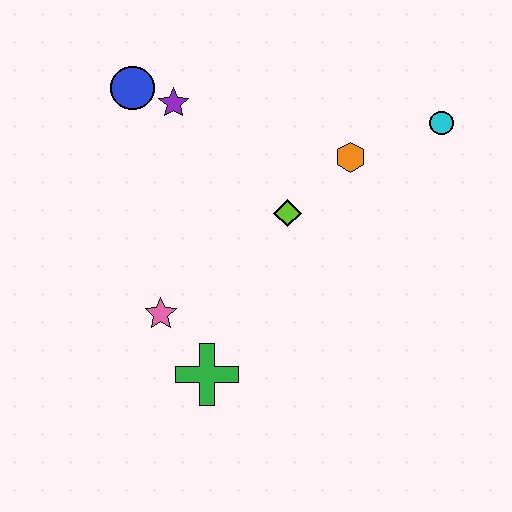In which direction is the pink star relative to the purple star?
The pink star is below the purple star.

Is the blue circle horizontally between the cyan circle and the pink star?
No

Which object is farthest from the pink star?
The cyan circle is farthest from the pink star.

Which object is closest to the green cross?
The pink star is closest to the green cross.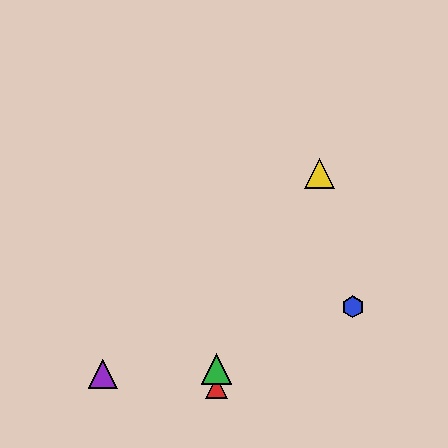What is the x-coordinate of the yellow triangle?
The yellow triangle is at x≈319.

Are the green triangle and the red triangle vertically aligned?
Yes, both are at x≈216.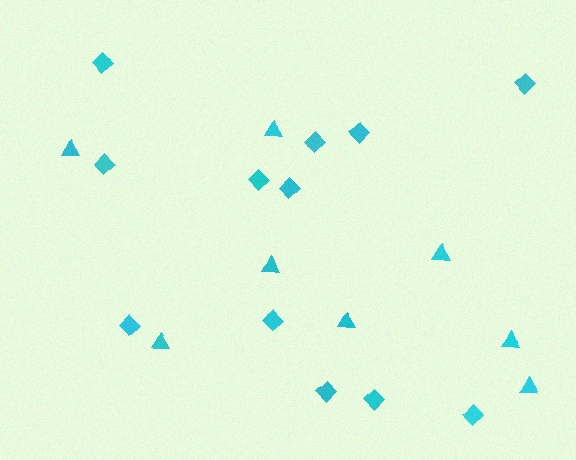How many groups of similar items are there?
There are 2 groups: one group of diamonds (12) and one group of triangles (8).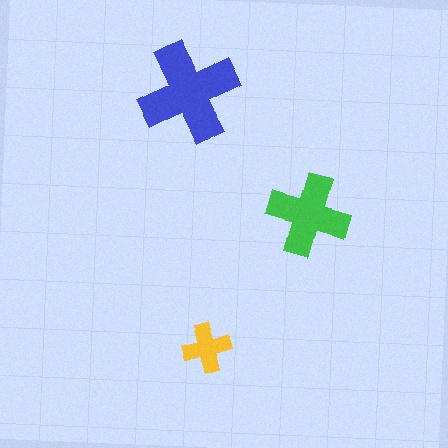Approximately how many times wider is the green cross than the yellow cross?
About 1.5 times wider.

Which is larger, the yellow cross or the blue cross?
The blue one.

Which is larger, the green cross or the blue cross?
The blue one.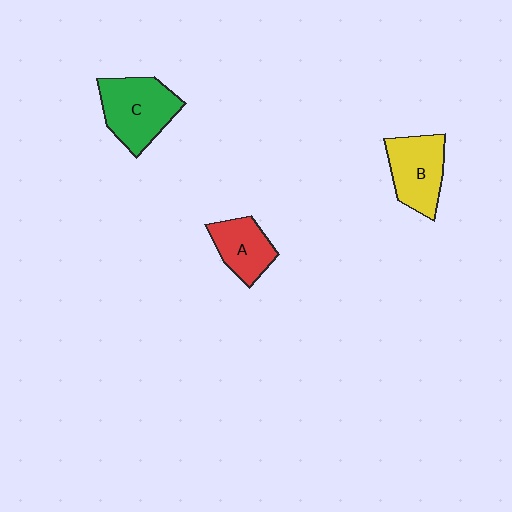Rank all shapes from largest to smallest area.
From largest to smallest: C (green), B (yellow), A (red).